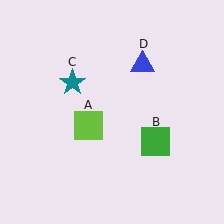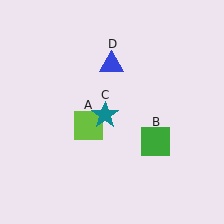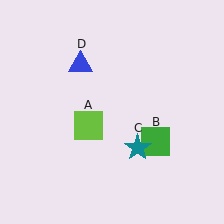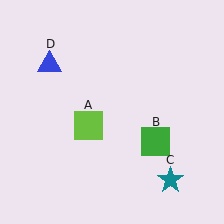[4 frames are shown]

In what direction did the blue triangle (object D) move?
The blue triangle (object D) moved left.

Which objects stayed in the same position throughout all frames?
Lime square (object A) and green square (object B) remained stationary.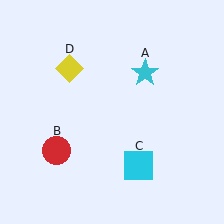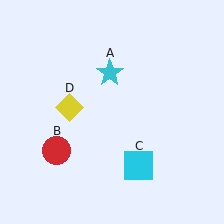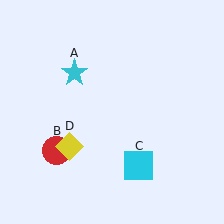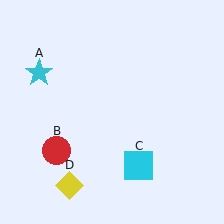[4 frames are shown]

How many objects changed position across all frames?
2 objects changed position: cyan star (object A), yellow diamond (object D).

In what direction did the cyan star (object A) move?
The cyan star (object A) moved left.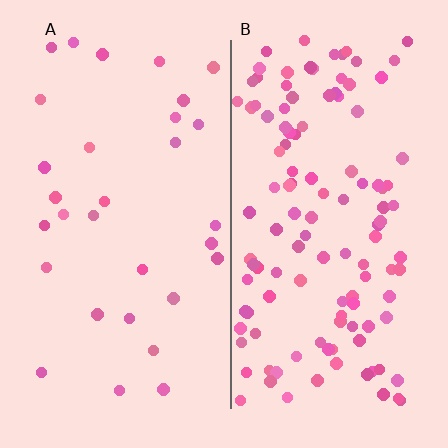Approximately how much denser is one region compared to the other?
Approximately 3.9× — region B over region A.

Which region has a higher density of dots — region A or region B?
B (the right).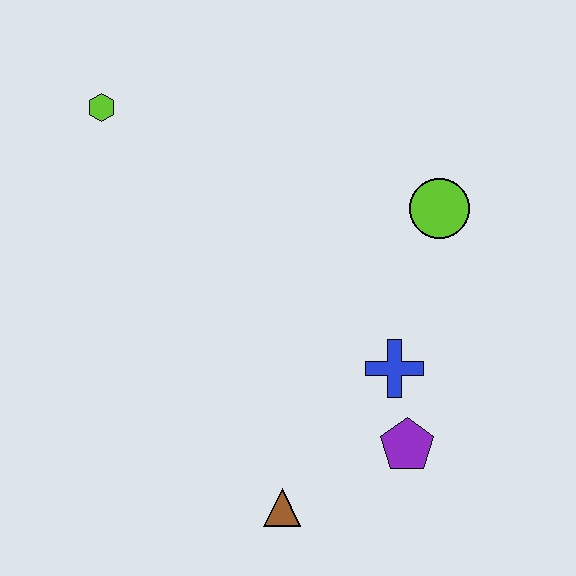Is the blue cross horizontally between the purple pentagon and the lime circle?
No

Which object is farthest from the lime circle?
The lime hexagon is farthest from the lime circle.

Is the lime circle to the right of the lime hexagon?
Yes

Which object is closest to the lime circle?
The blue cross is closest to the lime circle.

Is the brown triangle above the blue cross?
No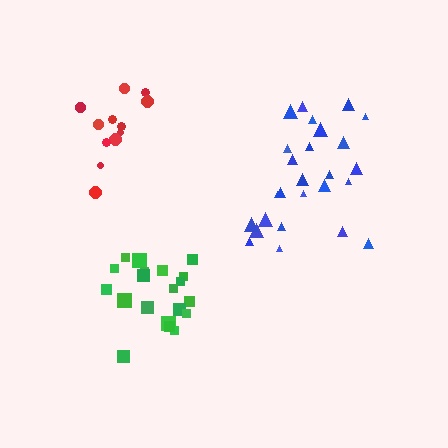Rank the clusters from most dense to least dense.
green, red, blue.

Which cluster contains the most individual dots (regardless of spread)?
Blue (26).